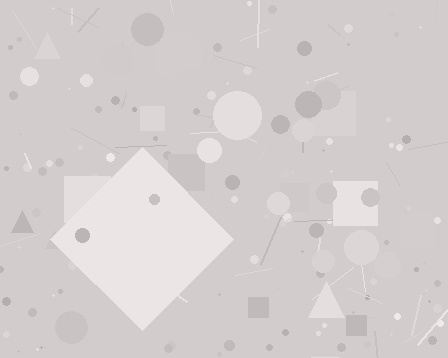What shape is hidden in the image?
A diamond is hidden in the image.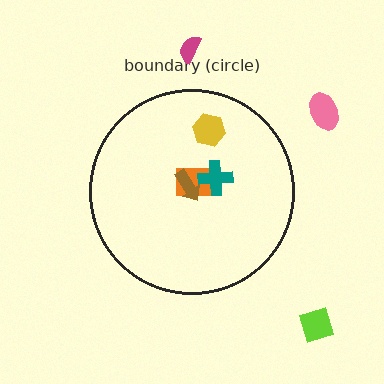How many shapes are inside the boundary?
4 inside, 3 outside.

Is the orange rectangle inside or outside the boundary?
Inside.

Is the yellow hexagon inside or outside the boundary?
Inside.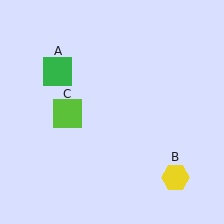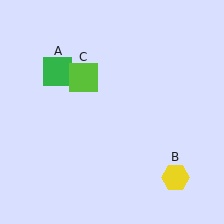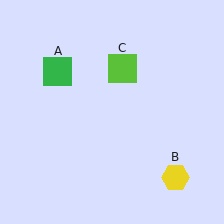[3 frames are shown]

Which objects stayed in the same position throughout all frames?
Green square (object A) and yellow hexagon (object B) remained stationary.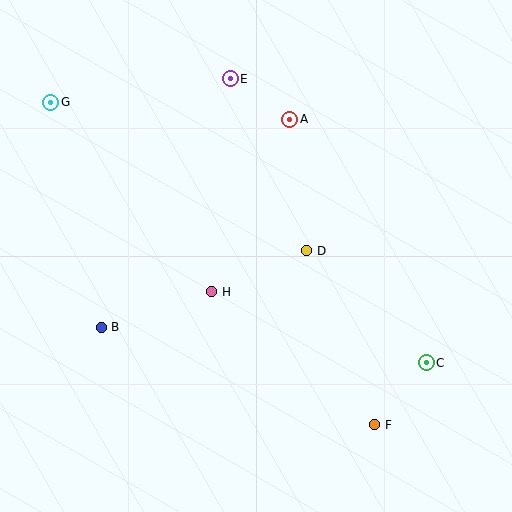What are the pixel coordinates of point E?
Point E is at (230, 79).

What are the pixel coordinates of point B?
Point B is at (101, 327).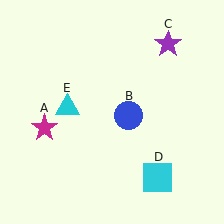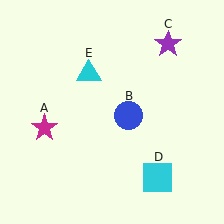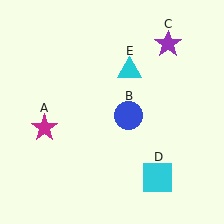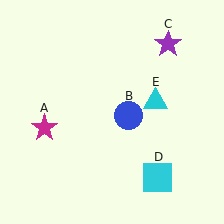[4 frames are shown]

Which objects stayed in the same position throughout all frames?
Magenta star (object A) and blue circle (object B) and purple star (object C) and cyan square (object D) remained stationary.